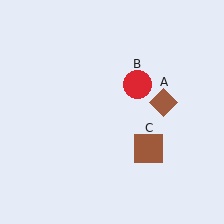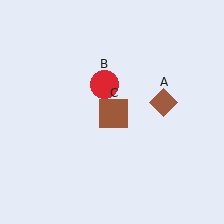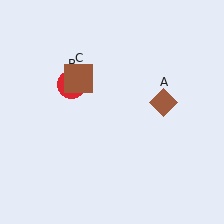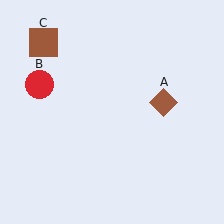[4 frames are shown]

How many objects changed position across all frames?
2 objects changed position: red circle (object B), brown square (object C).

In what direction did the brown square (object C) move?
The brown square (object C) moved up and to the left.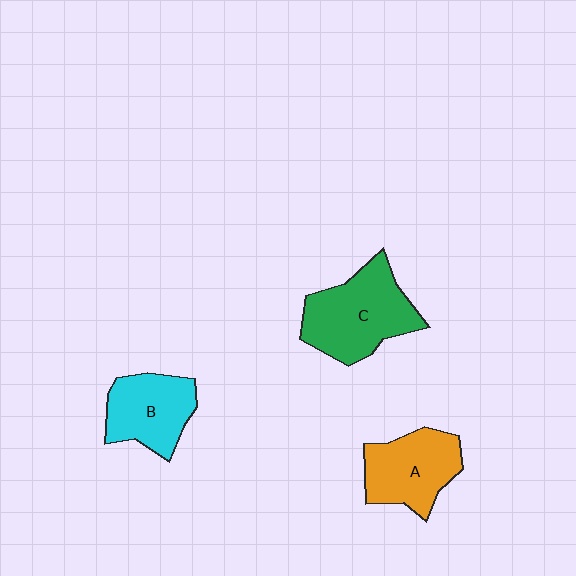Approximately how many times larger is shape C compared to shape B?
Approximately 1.4 times.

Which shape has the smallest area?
Shape B (cyan).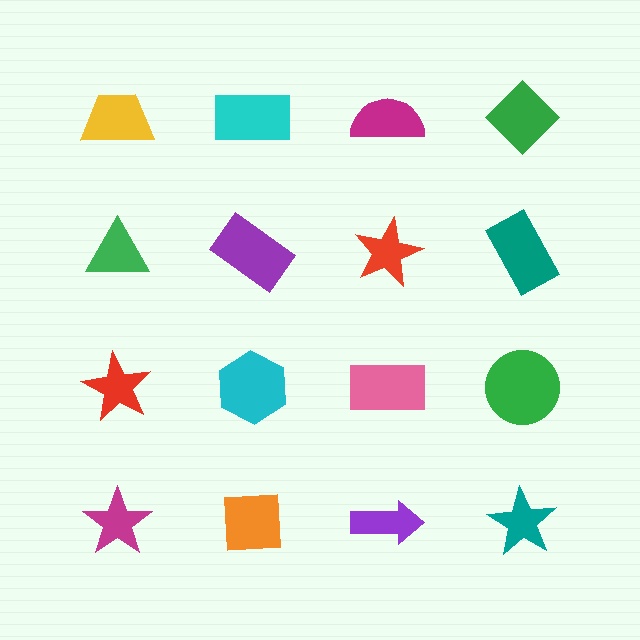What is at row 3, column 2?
A cyan hexagon.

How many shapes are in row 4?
4 shapes.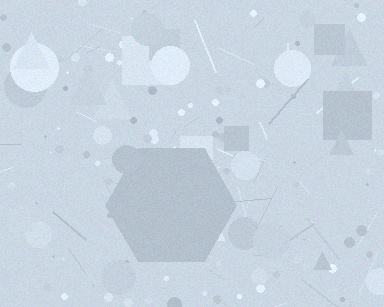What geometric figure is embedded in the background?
A hexagon is embedded in the background.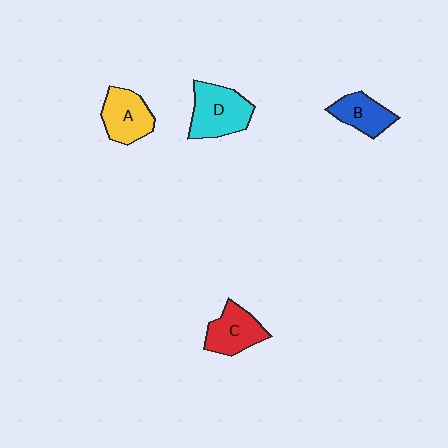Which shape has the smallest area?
Shape B (blue).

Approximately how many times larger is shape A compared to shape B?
Approximately 1.2 times.